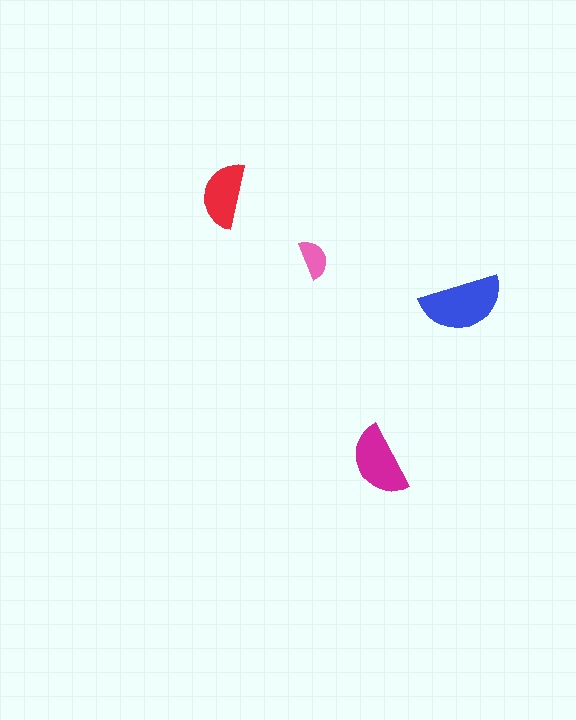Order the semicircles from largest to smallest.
the blue one, the magenta one, the red one, the pink one.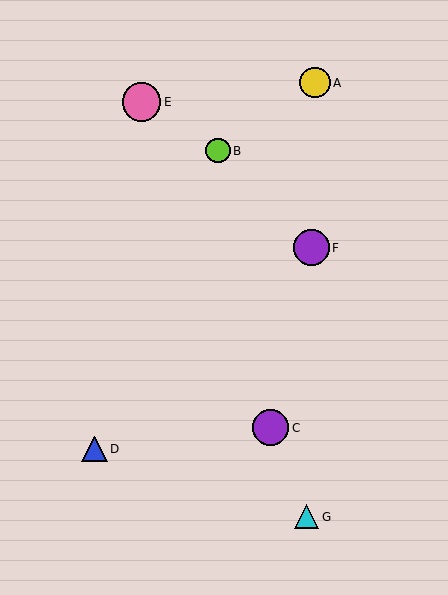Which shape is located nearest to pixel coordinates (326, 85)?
The yellow circle (labeled A) at (315, 83) is nearest to that location.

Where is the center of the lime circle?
The center of the lime circle is at (218, 151).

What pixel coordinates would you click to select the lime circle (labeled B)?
Click at (218, 151) to select the lime circle B.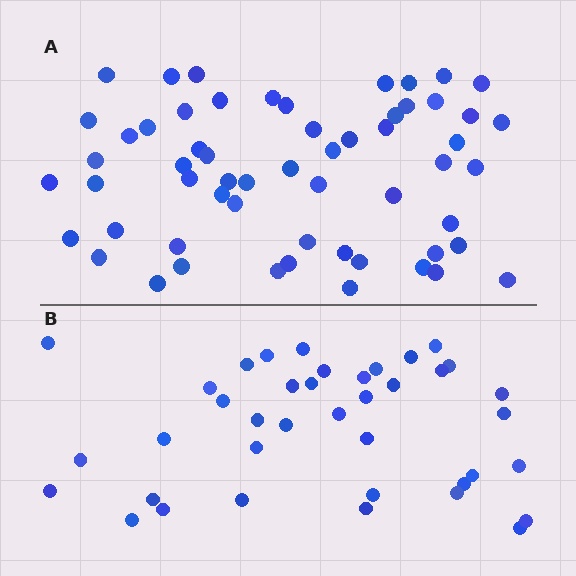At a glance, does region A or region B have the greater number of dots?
Region A (the top region) has more dots.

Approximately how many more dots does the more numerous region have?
Region A has approximately 20 more dots than region B.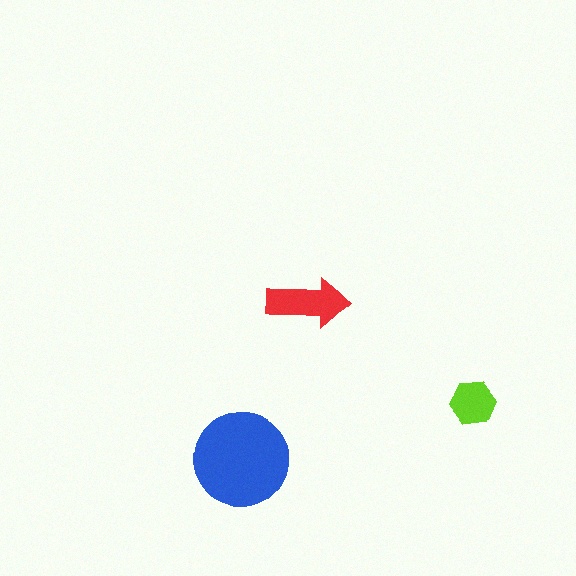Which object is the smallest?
The lime hexagon.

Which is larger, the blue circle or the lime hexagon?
The blue circle.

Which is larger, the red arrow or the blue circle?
The blue circle.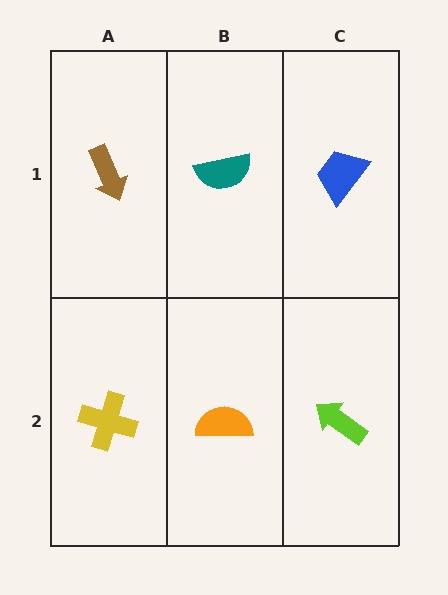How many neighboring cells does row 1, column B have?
3.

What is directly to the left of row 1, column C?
A teal semicircle.